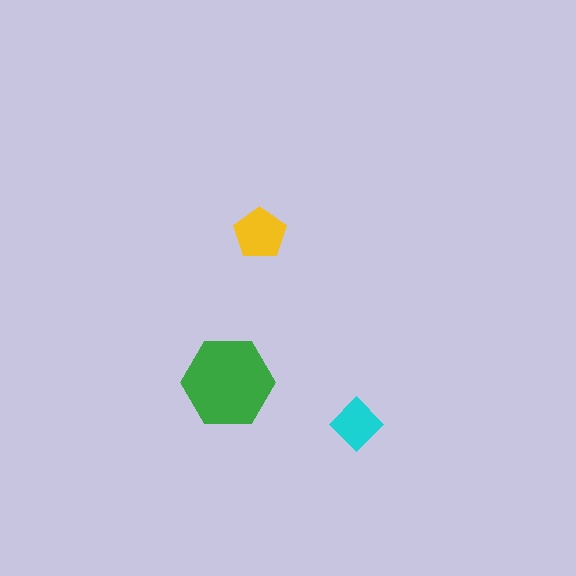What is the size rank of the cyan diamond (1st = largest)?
3rd.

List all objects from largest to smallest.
The green hexagon, the yellow pentagon, the cyan diamond.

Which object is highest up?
The yellow pentagon is topmost.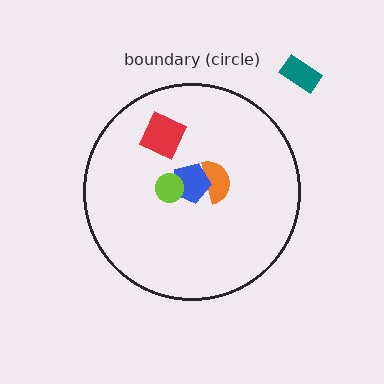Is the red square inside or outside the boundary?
Inside.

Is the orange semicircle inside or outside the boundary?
Inside.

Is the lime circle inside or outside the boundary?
Inside.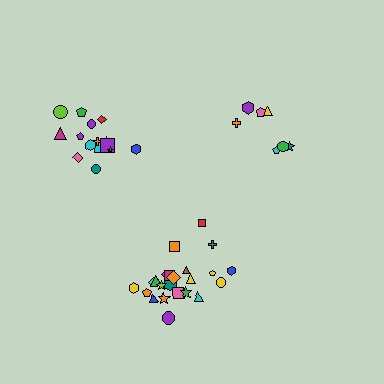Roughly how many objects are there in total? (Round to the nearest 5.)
Roughly 45 objects in total.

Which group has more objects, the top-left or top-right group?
The top-left group.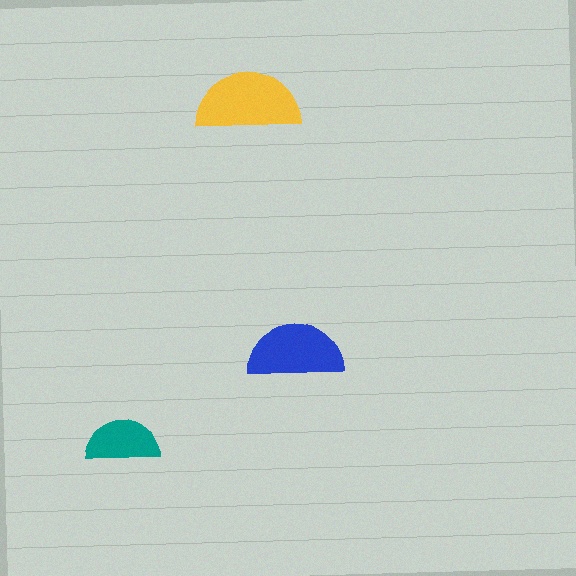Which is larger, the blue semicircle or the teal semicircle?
The blue one.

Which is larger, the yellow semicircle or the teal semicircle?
The yellow one.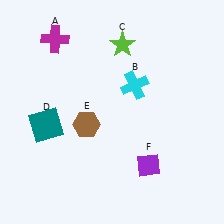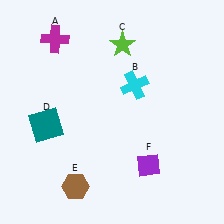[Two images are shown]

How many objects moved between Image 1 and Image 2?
1 object moved between the two images.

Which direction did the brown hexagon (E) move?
The brown hexagon (E) moved down.